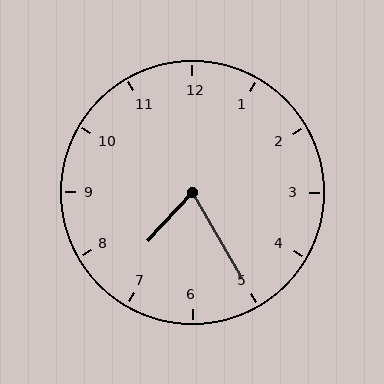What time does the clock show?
7:25.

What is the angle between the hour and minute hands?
Approximately 72 degrees.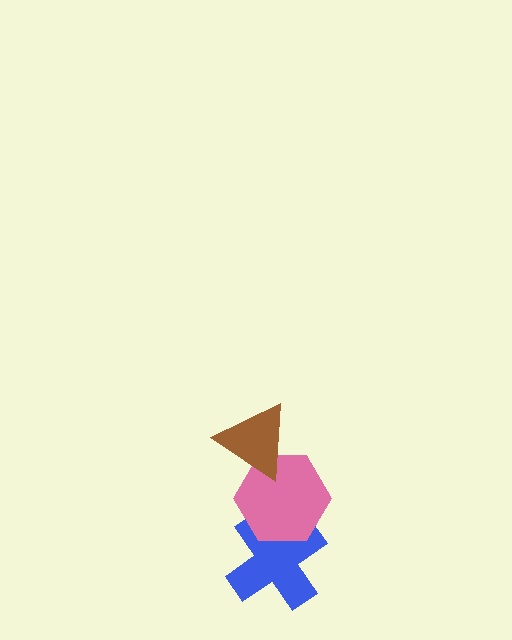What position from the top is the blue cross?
The blue cross is 3rd from the top.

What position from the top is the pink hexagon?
The pink hexagon is 2nd from the top.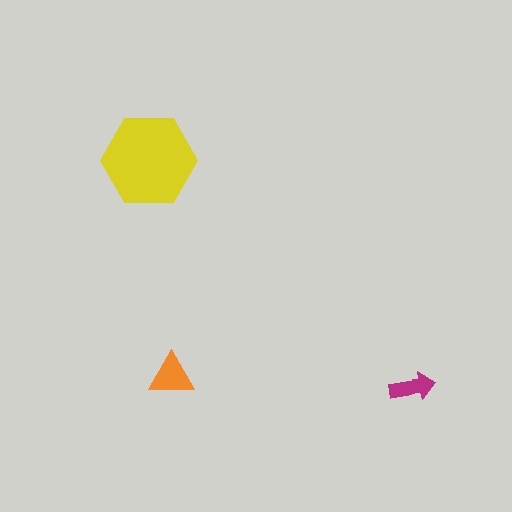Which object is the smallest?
The magenta arrow.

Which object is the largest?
The yellow hexagon.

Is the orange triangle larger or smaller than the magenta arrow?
Larger.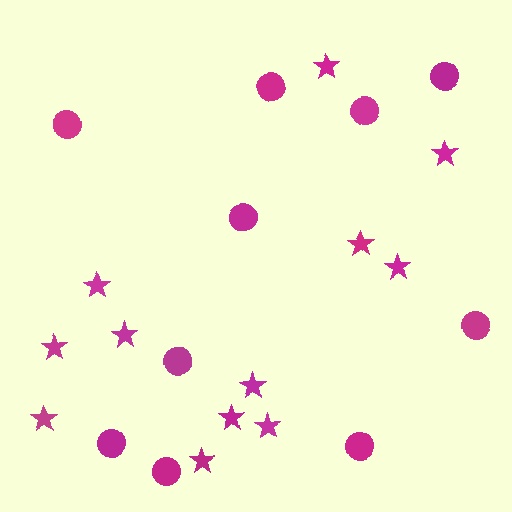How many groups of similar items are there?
There are 2 groups: one group of stars (12) and one group of circles (10).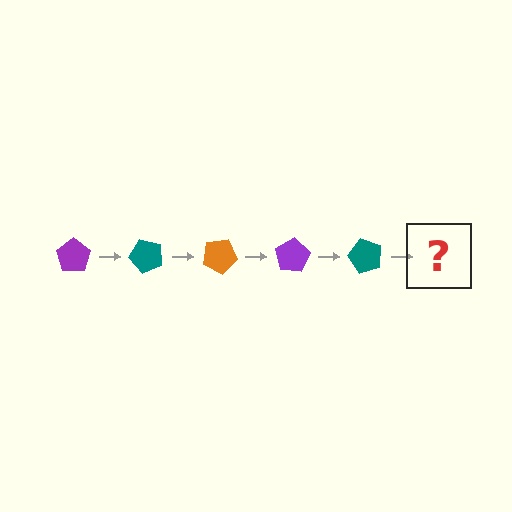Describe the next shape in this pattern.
It should be an orange pentagon, rotated 250 degrees from the start.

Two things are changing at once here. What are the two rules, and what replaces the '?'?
The two rules are that it rotates 50 degrees each step and the color cycles through purple, teal, and orange. The '?' should be an orange pentagon, rotated 250 degrees from the start.